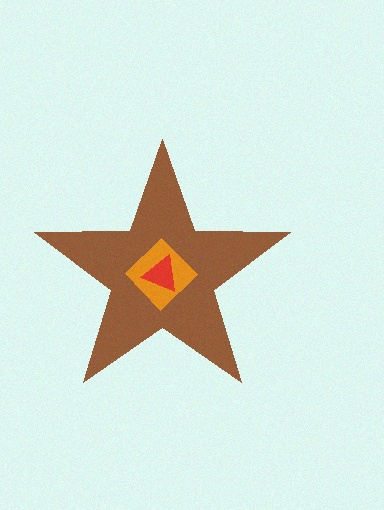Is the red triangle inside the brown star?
Yes.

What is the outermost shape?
The brown star.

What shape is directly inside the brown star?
The orange diamond.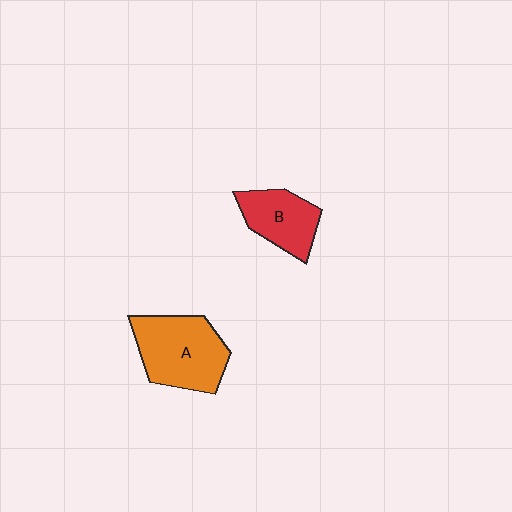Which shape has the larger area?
Shape A (orange).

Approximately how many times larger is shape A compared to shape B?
Approximately 1.5 times.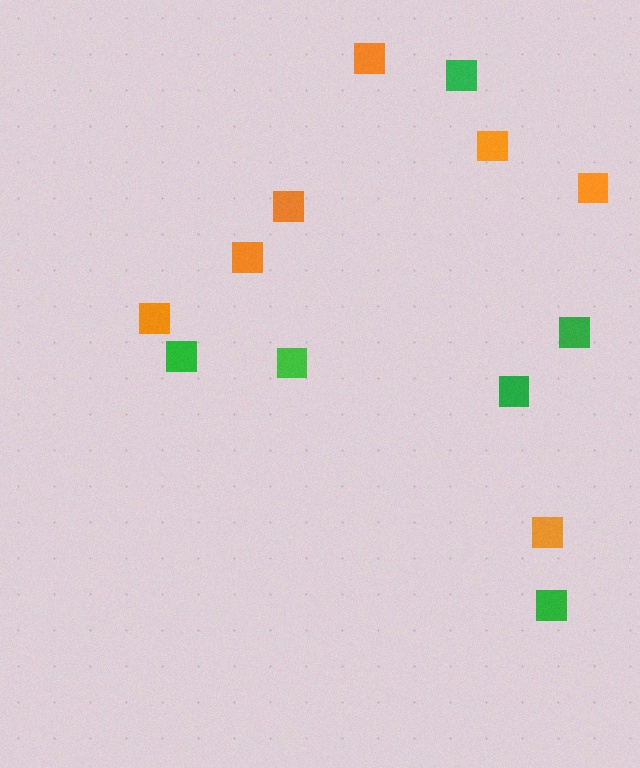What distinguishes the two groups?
There are 2 groups: one group of orange squares (7) and one group of green squares (6).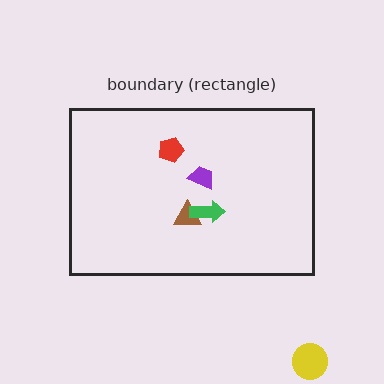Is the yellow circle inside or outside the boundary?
Outside.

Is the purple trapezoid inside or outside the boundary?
Inside.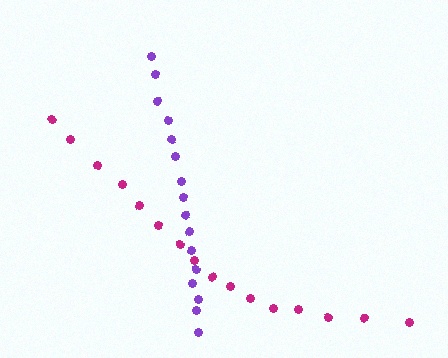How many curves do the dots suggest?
There are 2 distinct paths.